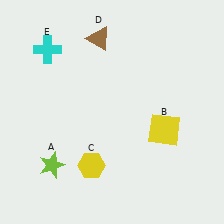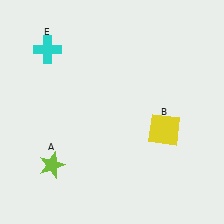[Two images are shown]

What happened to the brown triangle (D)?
The brown triangle (D) was removed in Image 2. It was in the top-left area of Image 1.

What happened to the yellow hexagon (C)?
The yellow hexagon (C) was removed in Image 2. It was in the bottom-left area of Image 1.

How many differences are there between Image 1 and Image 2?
There are 2 differences between the two images.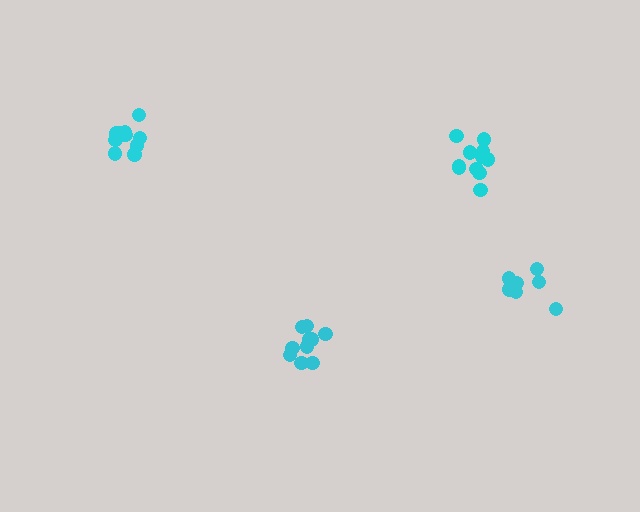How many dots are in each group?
Group 1: 7 dots, Group 2: 10 dots, Group 3: 10 dots, Group 4: 11 dots (38 total).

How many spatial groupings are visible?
There are 4 spatial groupings.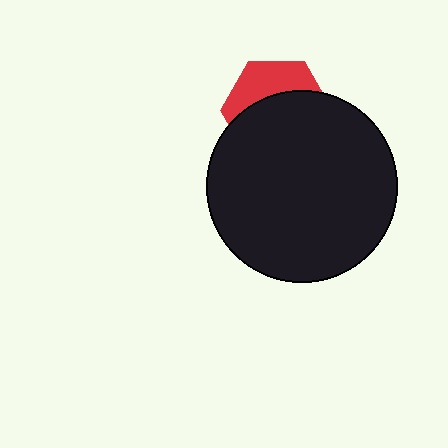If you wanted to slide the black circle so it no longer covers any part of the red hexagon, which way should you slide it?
Slide it down — that is the most direct way to separate the two shapes.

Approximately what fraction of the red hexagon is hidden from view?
Roughly 64% of the red hexagon is hidden behind the black circle.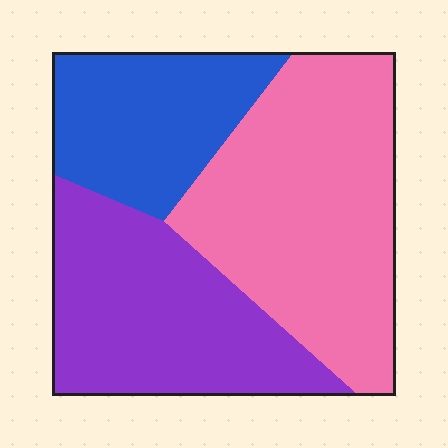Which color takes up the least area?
Blue, at roughly 25%.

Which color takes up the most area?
Pink, at roughly 45%.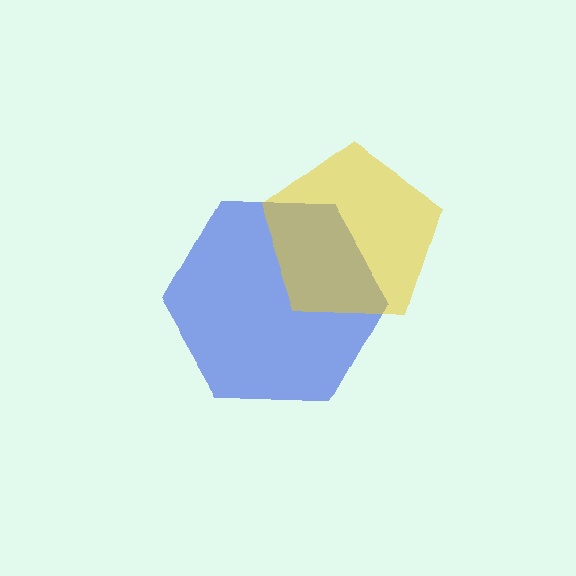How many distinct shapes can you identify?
There are 2 distinct shapes: a blue hexagon, a yellow pentagon.